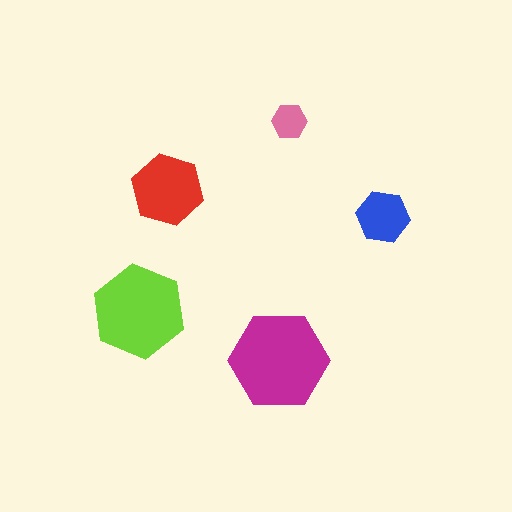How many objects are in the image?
There are 5 objects in the image.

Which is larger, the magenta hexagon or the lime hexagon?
The magenta one.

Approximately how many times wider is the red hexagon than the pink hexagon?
About 2 times wider.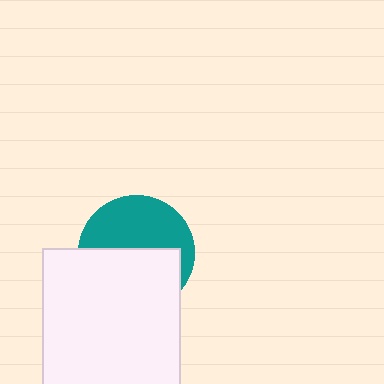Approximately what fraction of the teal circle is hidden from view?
Roughly 52% of the teal circle is hidden behind the white rectangle.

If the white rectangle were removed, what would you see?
You would see the complete teal circle.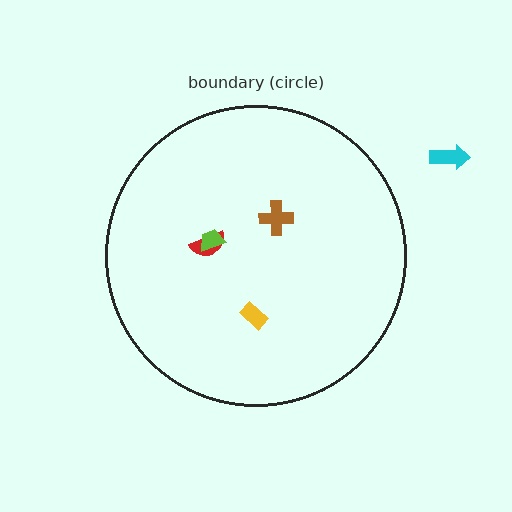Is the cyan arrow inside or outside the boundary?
Outside.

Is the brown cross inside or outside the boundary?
Inside.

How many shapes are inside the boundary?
4 inside, 1 outside.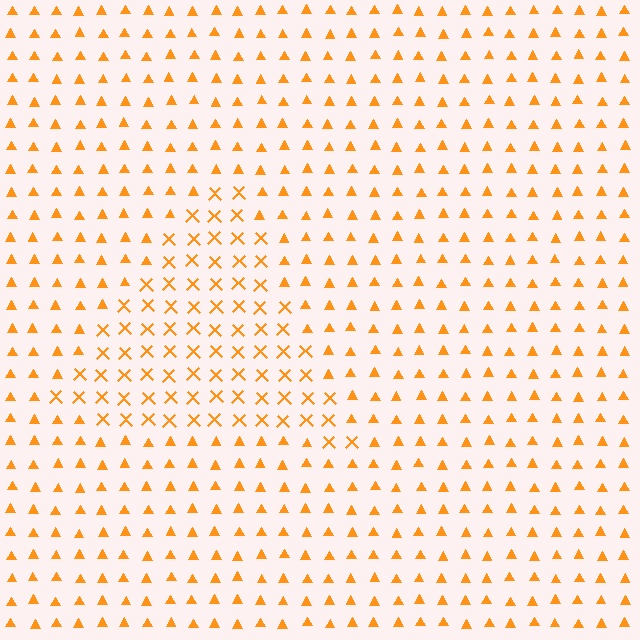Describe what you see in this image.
The image is filled with small orange elements arranged in a uniform grid. A triangle-shaped region contains X marks, while the surrounding area contains triangles. The boundary is defined purely by the change in element shape.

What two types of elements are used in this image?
The image uses X marks inside the triangle region and triangles outside it.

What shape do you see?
I see a triangle.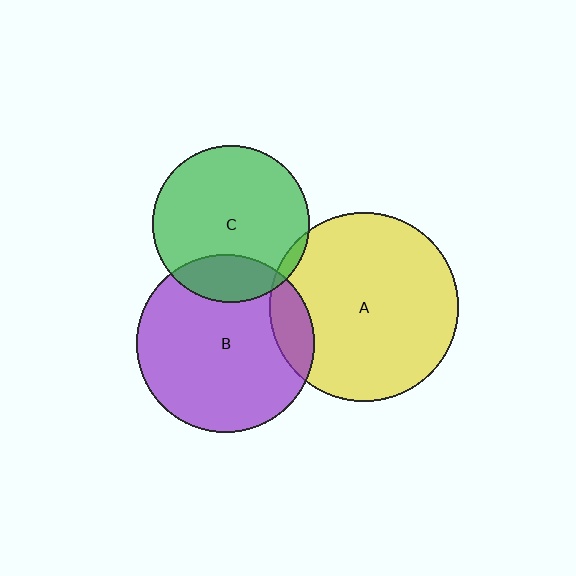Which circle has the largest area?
Circle A (yellow).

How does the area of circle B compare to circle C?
Approximately 1.3 times.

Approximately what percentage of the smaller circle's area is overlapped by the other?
Approximately 20%.